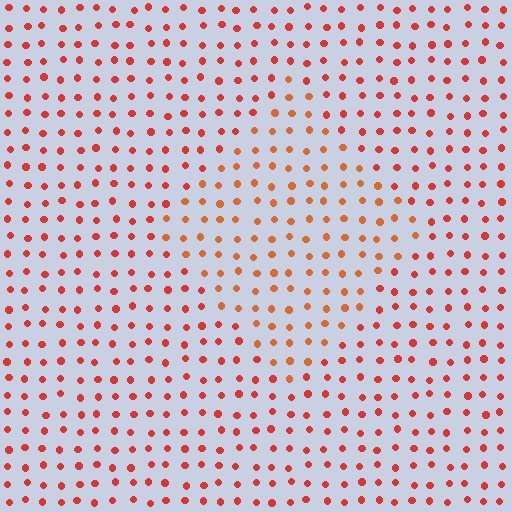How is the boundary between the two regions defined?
The boundary is defined purely by a slight shift in hue (about 19 degrees). Spacing, size, and orientation are identical on both sides.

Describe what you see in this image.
The image is filled with small red elements in a uniform arrangement. A diamond-shaped region is visible where the elements are tinted to a slightly different hue, forming a subtle color boundary.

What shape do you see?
I see a diamond.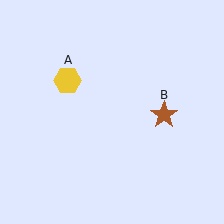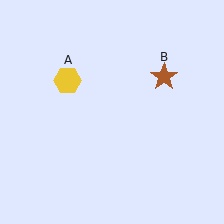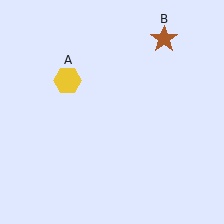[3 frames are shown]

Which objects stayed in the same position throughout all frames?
Yellow hexagon (object A) remained stationary.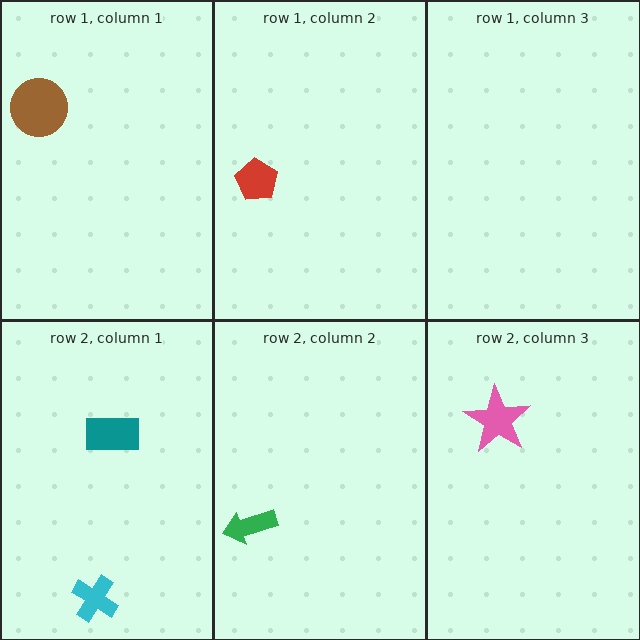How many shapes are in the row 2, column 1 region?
2.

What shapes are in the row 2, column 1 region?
The teal rectangle, the cyan cross.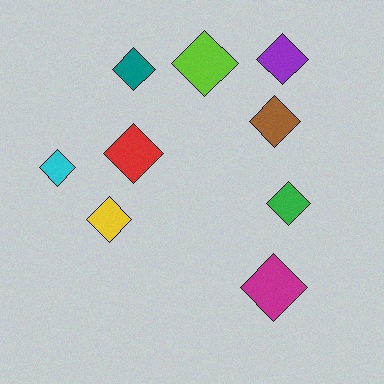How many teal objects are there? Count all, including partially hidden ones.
There is 1 teal object.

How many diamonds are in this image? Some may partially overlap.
There are 9 diamonds.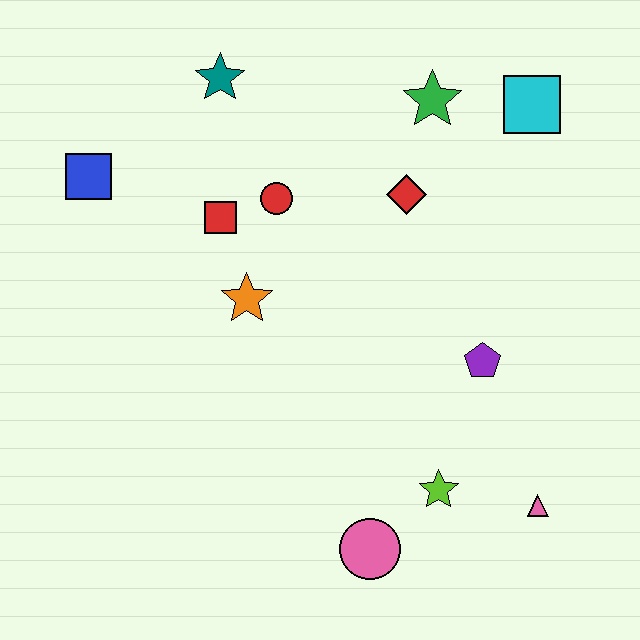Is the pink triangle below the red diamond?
Yes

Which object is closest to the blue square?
The red square is closest to the blue square.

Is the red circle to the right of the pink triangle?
No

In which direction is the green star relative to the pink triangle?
The green star is above the pink triangle.